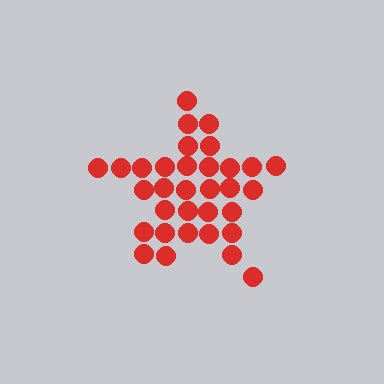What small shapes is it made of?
It is made of small circles.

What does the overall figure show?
The overall figure shows a star.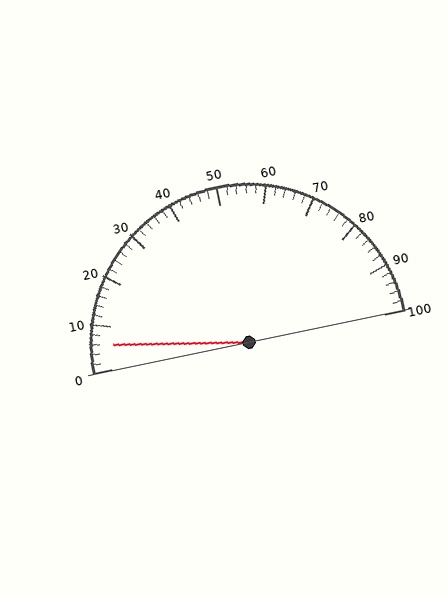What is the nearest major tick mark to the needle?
The nearest major tick mark is 10.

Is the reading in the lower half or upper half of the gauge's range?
The reading is in the lower half of the range (0 to 100).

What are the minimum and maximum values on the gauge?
The gauge ranges from 0 to 100.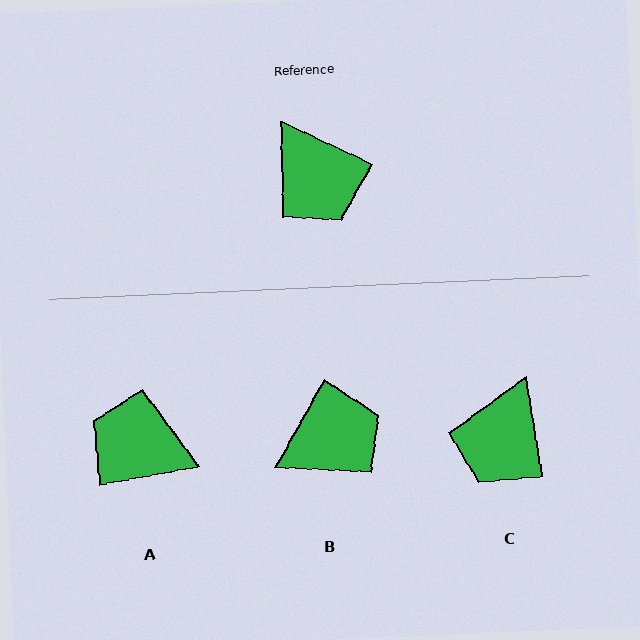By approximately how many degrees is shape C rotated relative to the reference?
Approximately 55 degrees clockwise.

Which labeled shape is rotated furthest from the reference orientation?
A, about 145 degrees away.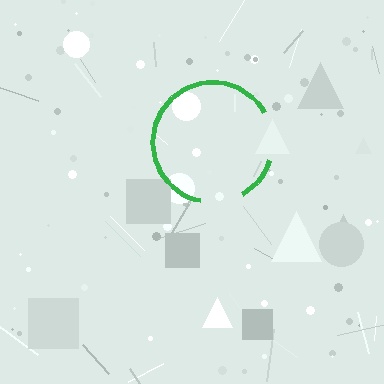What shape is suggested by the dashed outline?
The dashed outline suggests a circle.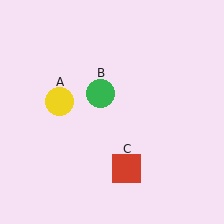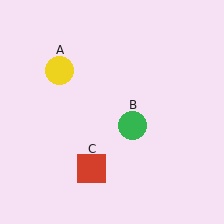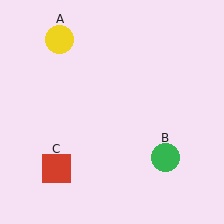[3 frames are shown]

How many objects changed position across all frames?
3 objects changed position: yellow circle (object A), green circle (object B), red square (object C).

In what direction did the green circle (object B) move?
The green circle (object B) moved down and to the right.